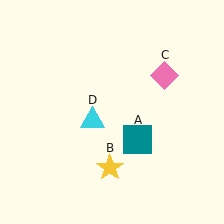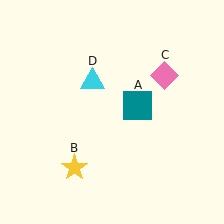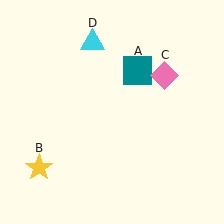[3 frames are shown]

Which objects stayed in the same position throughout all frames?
Pink diamond (object C) remained stationary.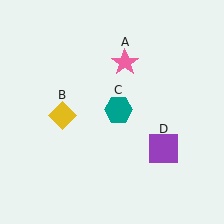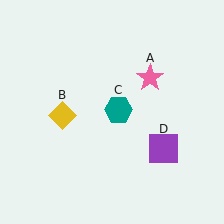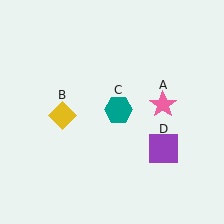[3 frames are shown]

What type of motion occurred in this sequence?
The pink star (object A) rotated clockwise around the center of the scene.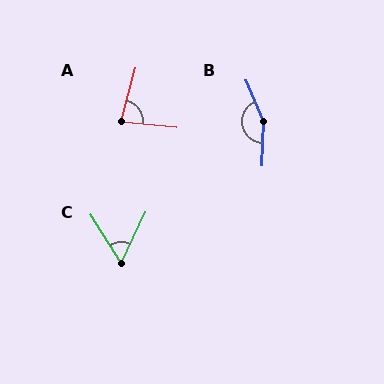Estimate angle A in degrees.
Approximately 80 degrees.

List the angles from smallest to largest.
C (57°), A (80°), B (156°).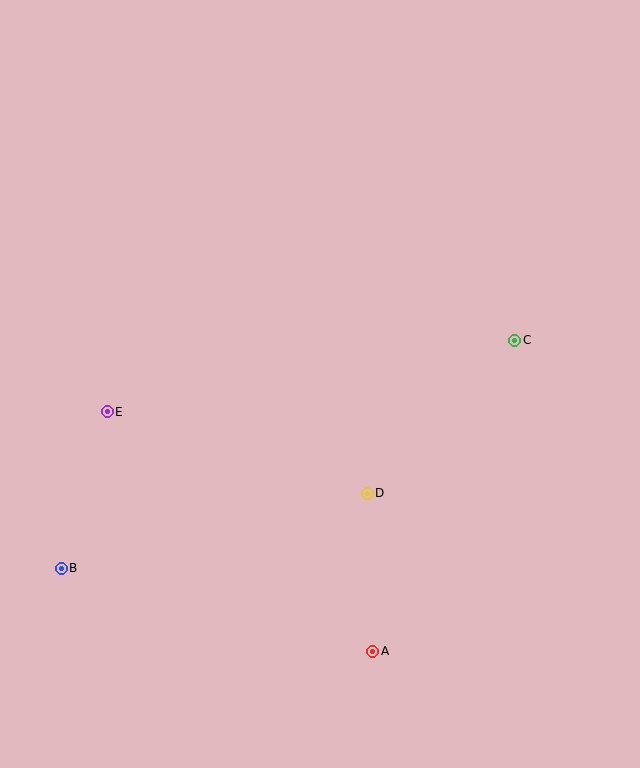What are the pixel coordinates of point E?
Point E is at (107, 412).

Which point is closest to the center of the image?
Point D at (367, 493) is closest to the center.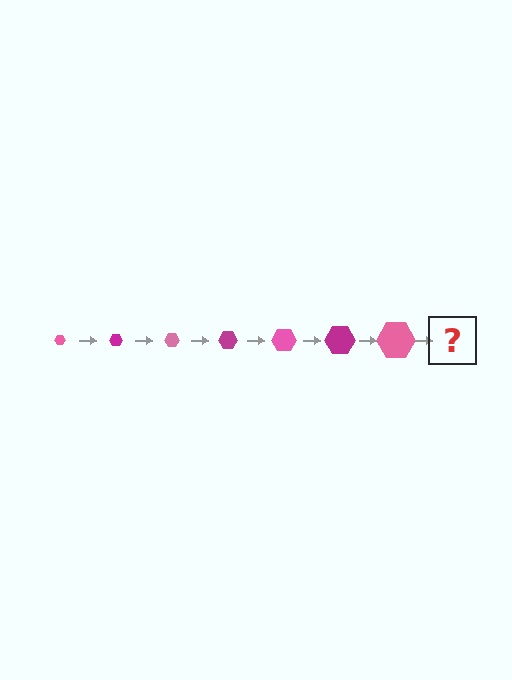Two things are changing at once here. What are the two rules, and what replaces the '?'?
The two rules are that the hexagon grows larger each step and the color cycles through pink and magenta. The '?' should be a magenta hexagon, larger than the previous one.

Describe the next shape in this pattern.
It should be a magenta hexagon, larger than the previous one.